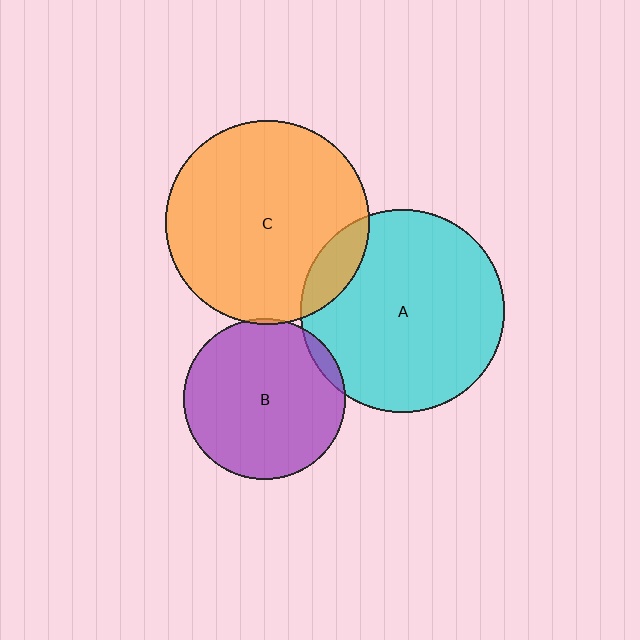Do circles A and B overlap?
Yes.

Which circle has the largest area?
Circle C (orange).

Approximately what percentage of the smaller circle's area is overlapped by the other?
Approximately 5%.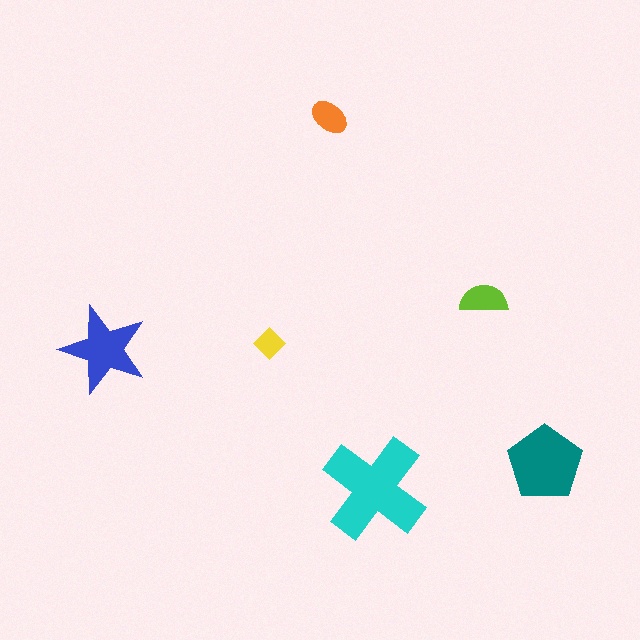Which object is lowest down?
The cyan cross is bottommost.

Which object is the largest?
The cyan cross.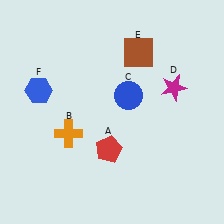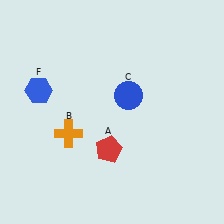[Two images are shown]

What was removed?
The magenta star (D), the brown square (E) were removed in Image 2.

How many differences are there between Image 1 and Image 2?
There are 2 differences between the two images.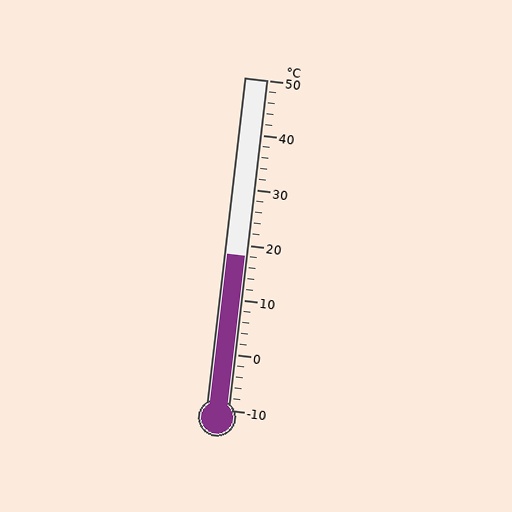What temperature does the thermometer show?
The thermometer shows approximately 18°C.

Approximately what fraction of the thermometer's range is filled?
The thermometer is filled to approximately 45% of its range.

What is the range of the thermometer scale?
The thermometer scale ranges from -10°C to 50°C.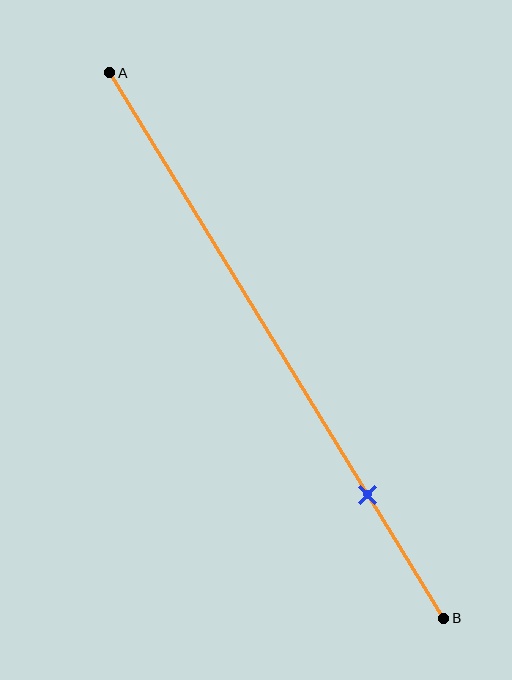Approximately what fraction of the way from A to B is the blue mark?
The blue mark is approximately 75% of the way from A to B.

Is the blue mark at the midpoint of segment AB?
No, the mark is at about 75% from A, not at the 50% midpoint.